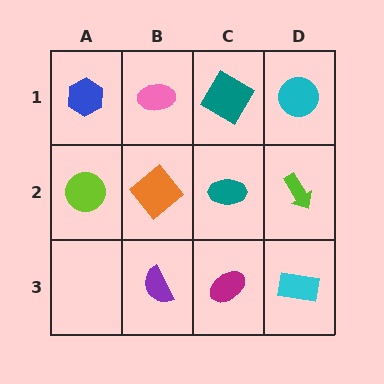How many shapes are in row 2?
4 shapes.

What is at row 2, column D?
A lime arrow.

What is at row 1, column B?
A pink ellipse.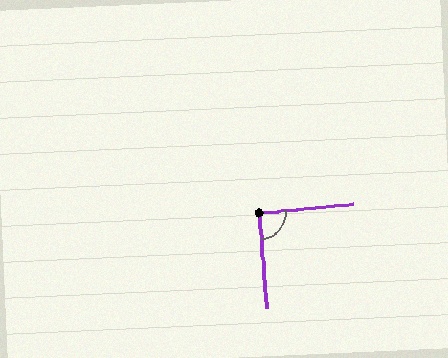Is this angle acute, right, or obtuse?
It is approximately a right angle.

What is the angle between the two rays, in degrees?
Approximately 91 degrees.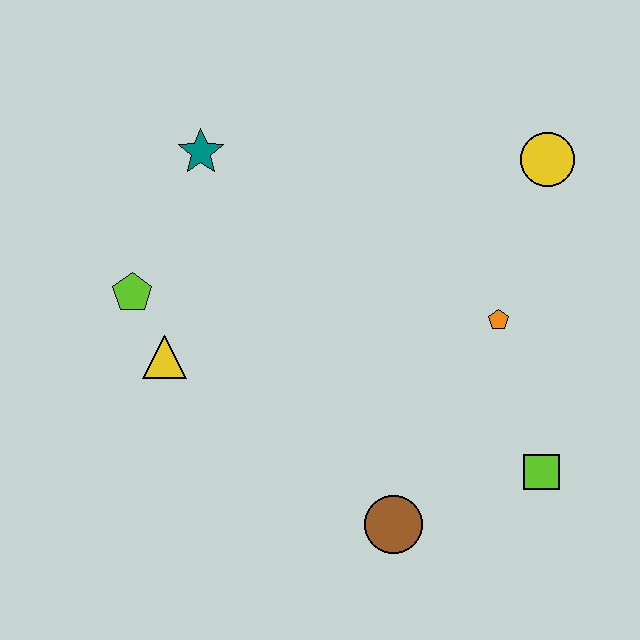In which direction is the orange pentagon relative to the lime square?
The orange pentagon is above the lime square.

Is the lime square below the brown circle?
No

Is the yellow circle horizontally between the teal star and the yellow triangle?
No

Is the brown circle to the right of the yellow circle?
No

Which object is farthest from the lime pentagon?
The lime square is farthest from the lime pentagon.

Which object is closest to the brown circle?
The lime square is closest to the brown circle.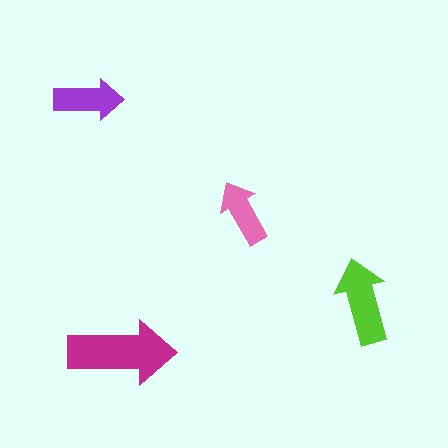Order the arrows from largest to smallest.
the magenta one, the lime one, the purple one, the pink one.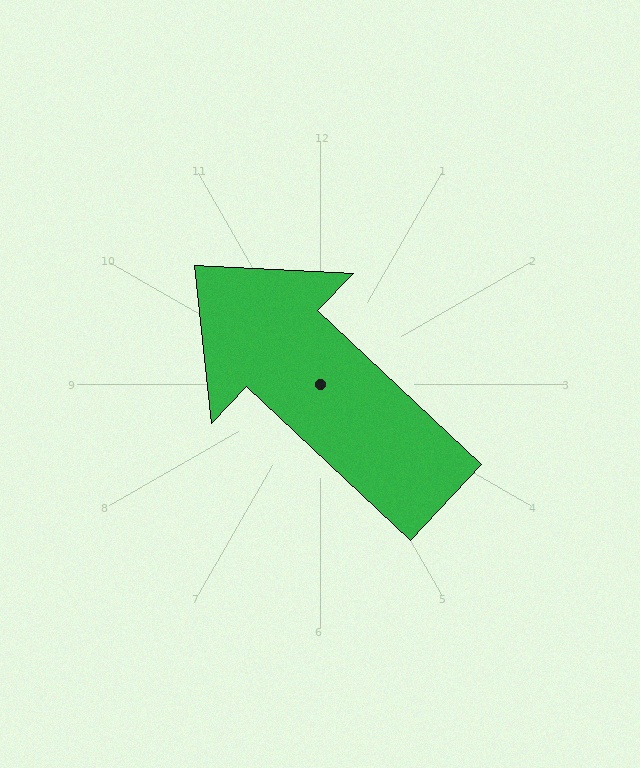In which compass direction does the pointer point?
Northwest.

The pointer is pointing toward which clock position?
Roughly 10 o'clock.